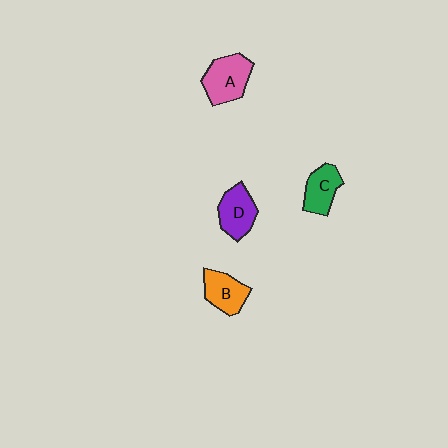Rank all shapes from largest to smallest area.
From largest to smallest: A (pink), D (purple), B (orange), C (green).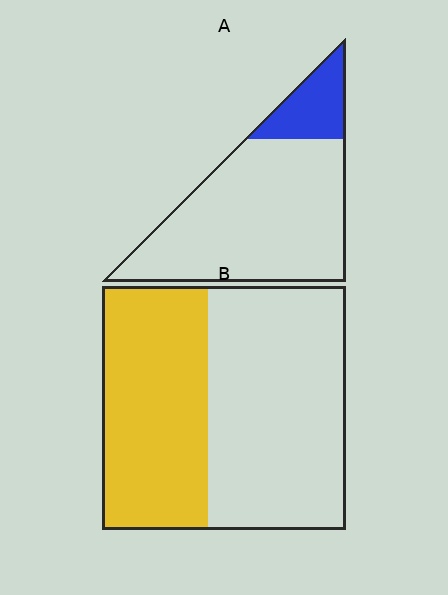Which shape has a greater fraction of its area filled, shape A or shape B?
Shape B.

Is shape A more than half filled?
No.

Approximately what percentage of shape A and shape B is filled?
A is approximately 15% and B is approximately 45%.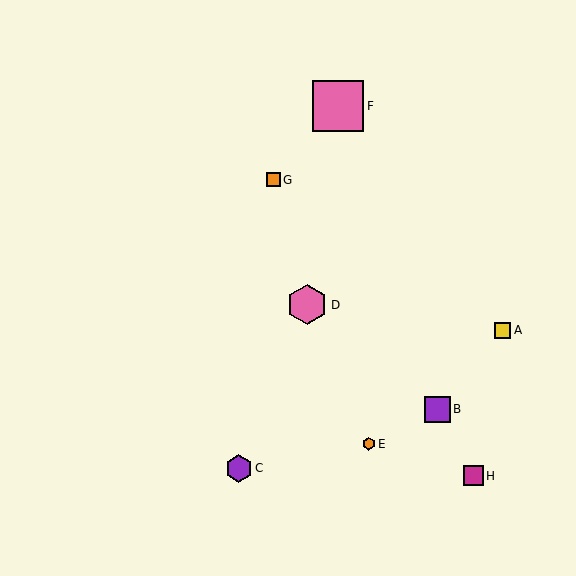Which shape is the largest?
The pink square (labeled F) is the largest.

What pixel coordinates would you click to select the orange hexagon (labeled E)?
Click at (369, 444) to select the orange hexagon E.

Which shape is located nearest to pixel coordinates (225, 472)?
The purple hexagon (labeled C) at (239, 468) is nearest to that location.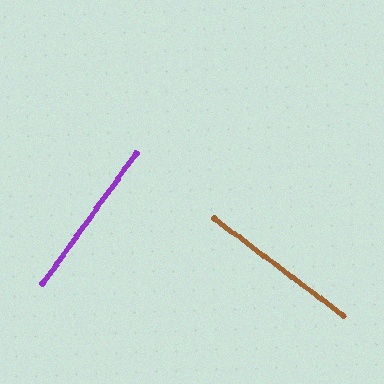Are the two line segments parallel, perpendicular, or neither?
Perpendicular — they meet at approximately 89°.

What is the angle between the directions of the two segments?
Approximately 89 degrees.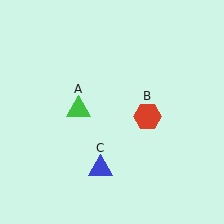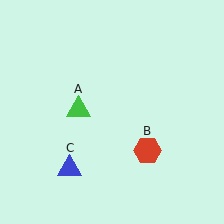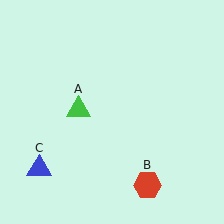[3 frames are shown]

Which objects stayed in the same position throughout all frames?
Green triangle (object A) remained stationary.